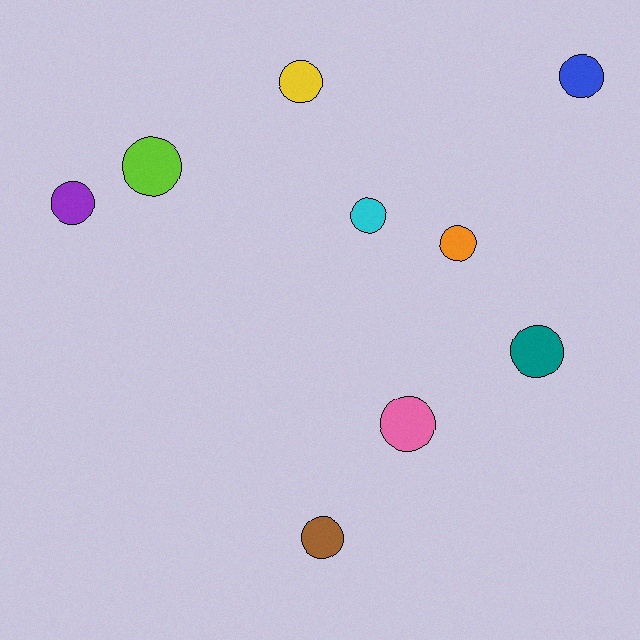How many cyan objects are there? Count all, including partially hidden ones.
There is 1 cyan object.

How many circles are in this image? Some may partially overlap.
There are 9 circles.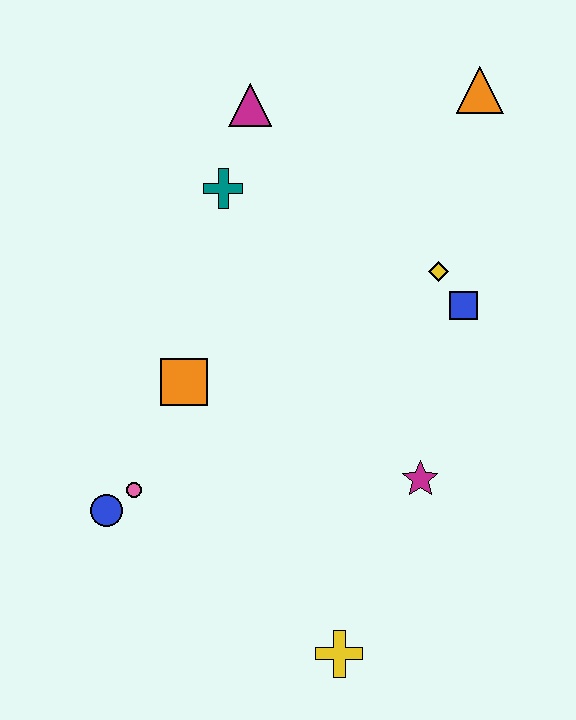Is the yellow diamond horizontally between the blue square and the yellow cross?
Yes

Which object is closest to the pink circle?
The blue circle is closest to the pink circle.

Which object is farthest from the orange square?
The orange triangle is farthest from the orange square.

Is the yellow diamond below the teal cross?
Yes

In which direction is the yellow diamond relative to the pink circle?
The yellow diamond is to the right of the pink circle.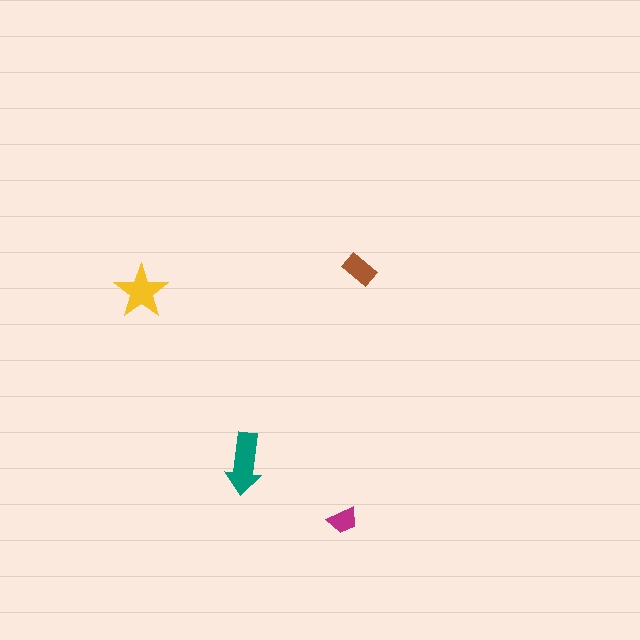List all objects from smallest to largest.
The magenta trapezoid, the brown rectangle, the yellow star, the teal arrow.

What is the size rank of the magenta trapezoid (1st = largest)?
4th.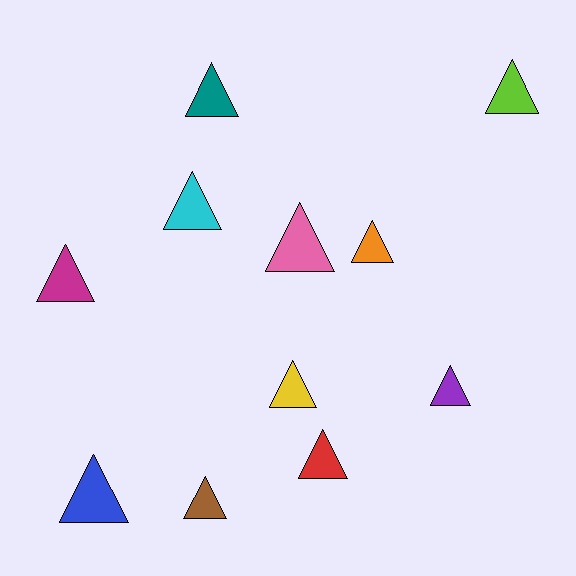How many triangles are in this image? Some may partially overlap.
There are 11 triangles.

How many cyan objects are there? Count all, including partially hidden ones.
There is 1 cyan object.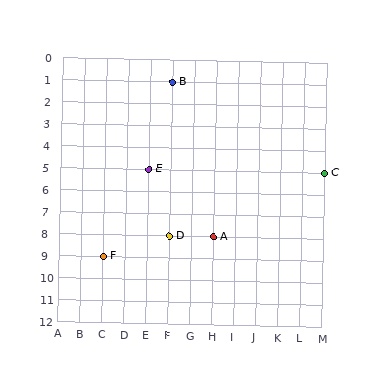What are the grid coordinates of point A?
Point A is at grid coordinates (H, 8).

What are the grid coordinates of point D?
Point D is at grid coordinates (F, 8).